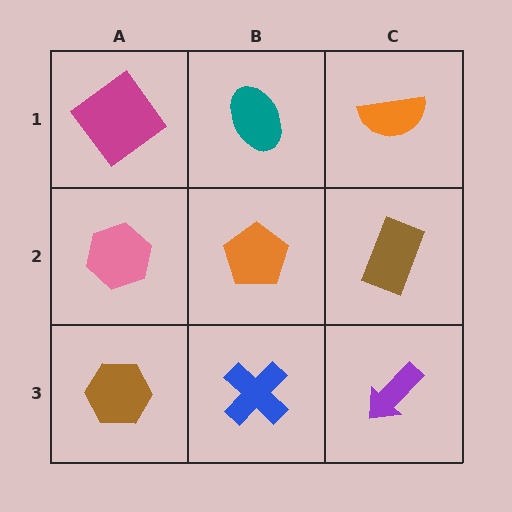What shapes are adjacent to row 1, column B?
An orange pentagon (row 2, column B), a magenta diamond (row 1, column A), an orange semicircle (row 1, column C).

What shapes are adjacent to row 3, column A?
A pink hexagon (row 2, column A), a blue cross (row 3, column B).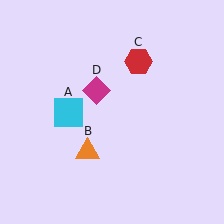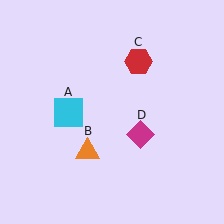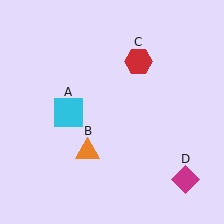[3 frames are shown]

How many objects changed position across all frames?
1 object changed position: magenta diamond (object D).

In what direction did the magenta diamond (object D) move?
The magenta diamond (object D) moved down and to the right.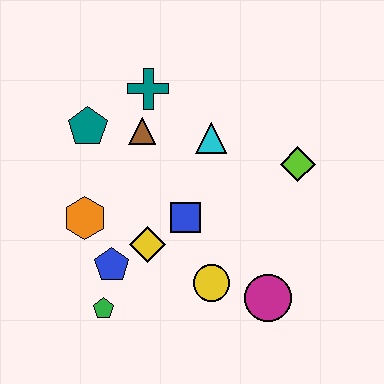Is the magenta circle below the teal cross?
Yes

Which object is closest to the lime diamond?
The cyan triangle is closest to the lime diamond.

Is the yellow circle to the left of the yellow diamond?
No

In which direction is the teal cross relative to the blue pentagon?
The teal cross is above the blue pentagon.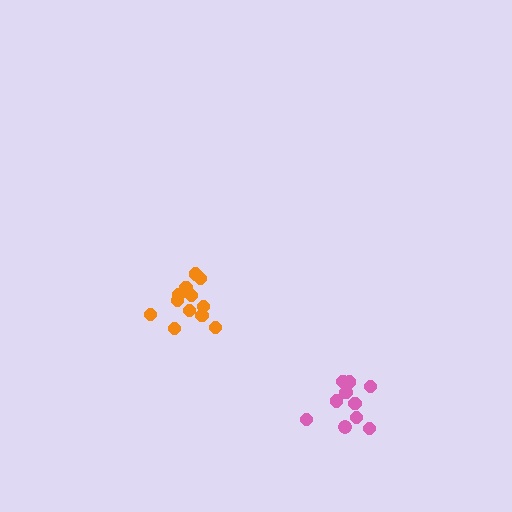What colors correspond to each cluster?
The clusters are colored: orange, pink.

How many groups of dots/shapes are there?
There are 2 groups.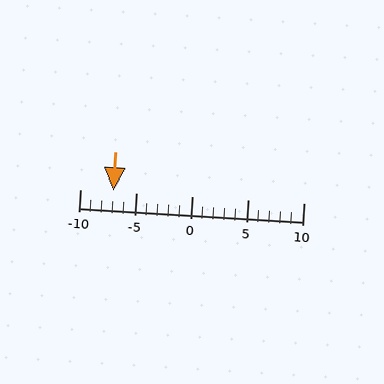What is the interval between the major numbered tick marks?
The major tick marks are spaced 5 units apart.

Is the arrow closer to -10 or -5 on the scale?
The arrow is closer to -5.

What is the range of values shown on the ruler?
The ruler shows values from -10 to 10.